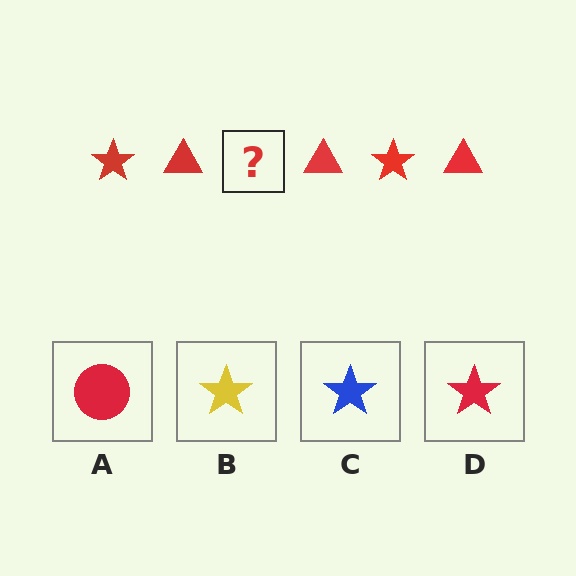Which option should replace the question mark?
Option D.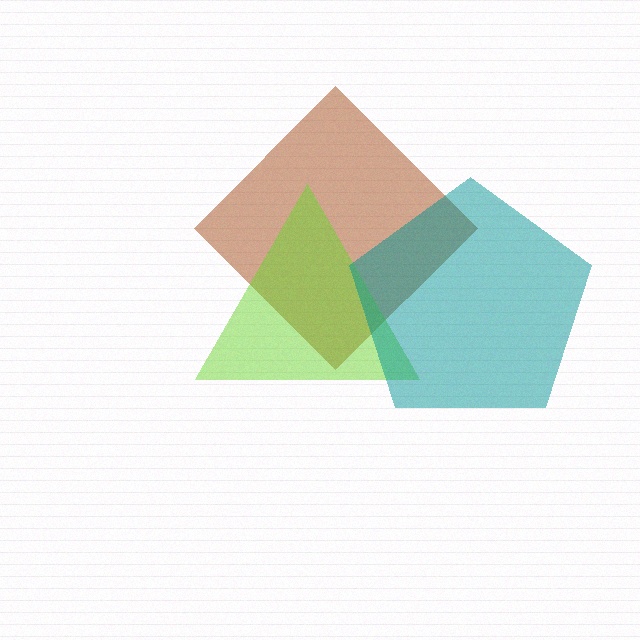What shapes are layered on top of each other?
The layered shapes are: a brown diamond, a lime triangle, a teal pentagon.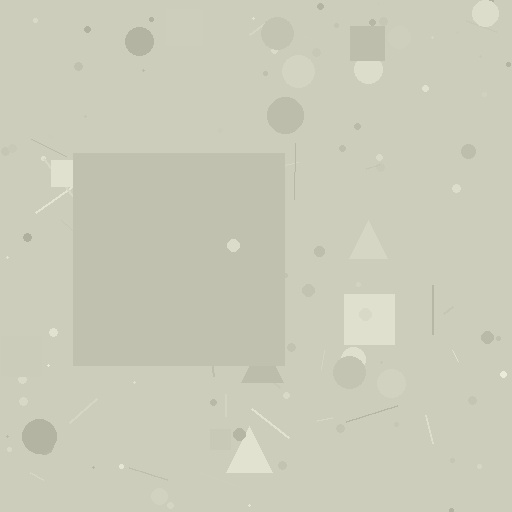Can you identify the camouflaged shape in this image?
The camouflaged shape is a square.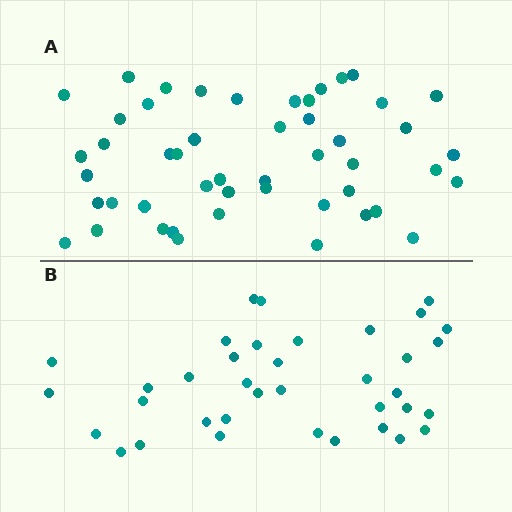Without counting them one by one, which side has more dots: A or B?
Region A (the top region) has more dots.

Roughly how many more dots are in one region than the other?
Region A has roughly 12 or so more dots than region B.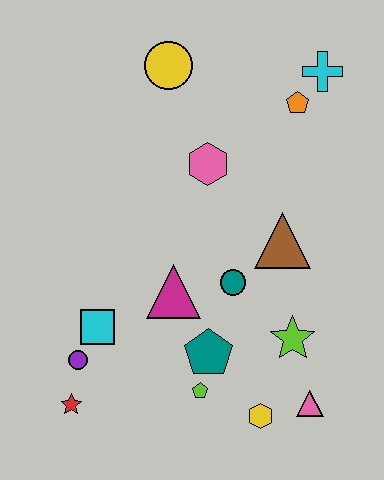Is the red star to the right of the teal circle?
No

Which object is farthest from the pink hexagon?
The red star is farthest from the pink hexagon.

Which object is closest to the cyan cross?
The orange pentagon is closest to the cyan cross.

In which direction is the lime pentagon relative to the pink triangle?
The lime pentagon is to the left of the pink triangle.